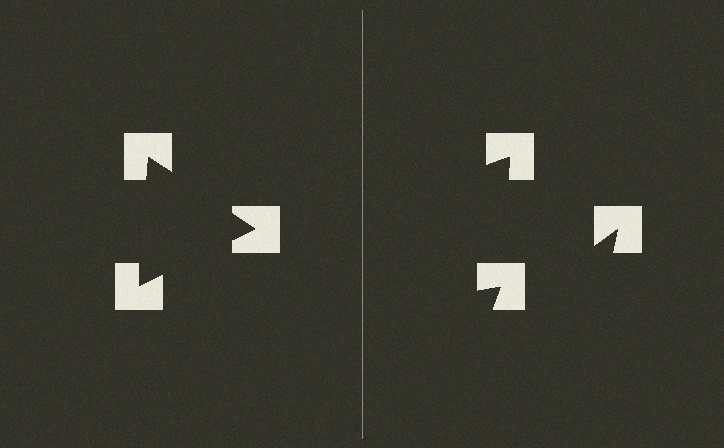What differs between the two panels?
The notched squares are positioned identically on both sides; only the wedge orientations differ. On the left they align to a triangle; on the right they are misaligned.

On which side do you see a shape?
An illusory triangle appears on the left side. On the right side the wedge cuts are rotated, so no coherent shape forms.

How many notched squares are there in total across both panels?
6 — 3 on each side.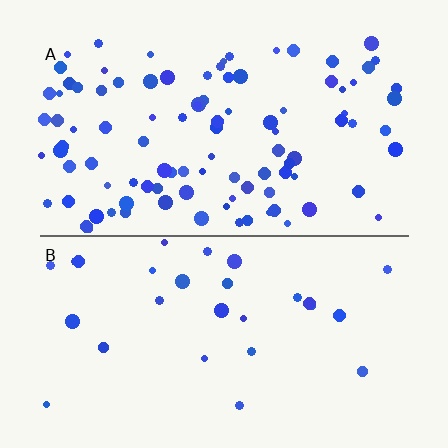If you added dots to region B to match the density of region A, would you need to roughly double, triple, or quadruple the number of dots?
Approximately triple.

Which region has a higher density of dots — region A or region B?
A (the top).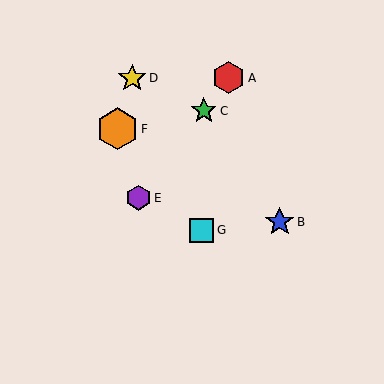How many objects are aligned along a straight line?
3 objects (A, C, E) are aligned along a straight line.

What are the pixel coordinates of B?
Object B is at (280, 222).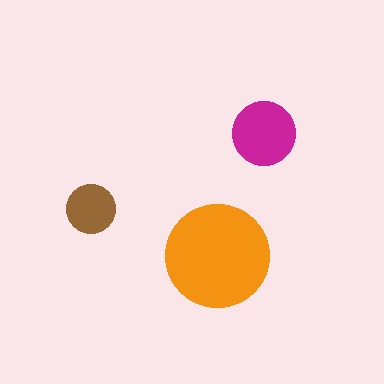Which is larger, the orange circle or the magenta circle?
The orange one.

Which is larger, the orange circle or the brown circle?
The orange one.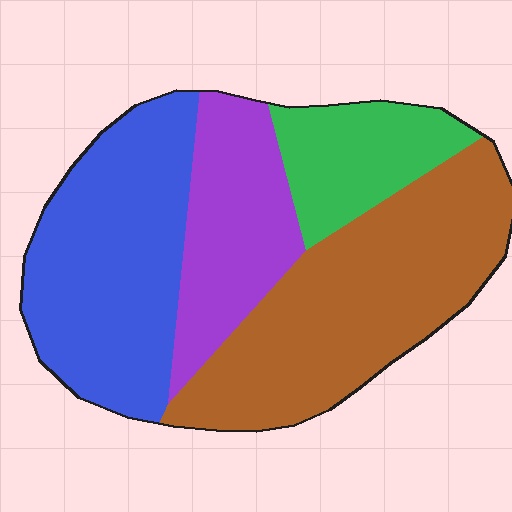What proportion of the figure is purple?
Purple takes up about one fifth (1/5) of the figure.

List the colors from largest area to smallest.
From largest to smallest: brown, blue, purple, green.